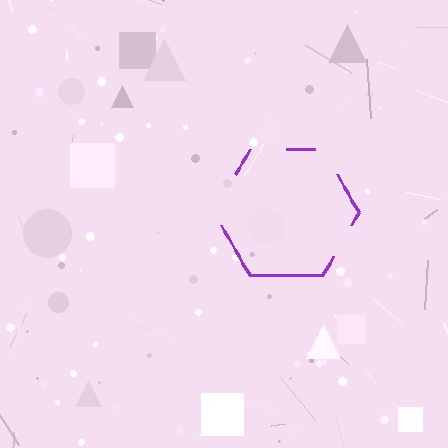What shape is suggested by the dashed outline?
The dashed outline suggests a hexagon.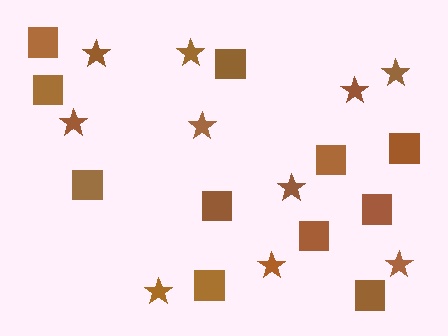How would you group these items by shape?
There are 2 groups: one group of squares (11) and one group of stars (10).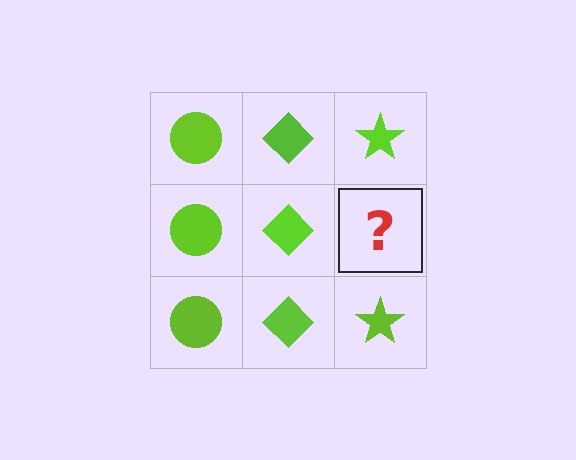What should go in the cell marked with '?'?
The missing cell should contain a lime star.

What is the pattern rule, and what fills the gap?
The rule is that each column has a consistent shape. The gap should be filled with a lime star.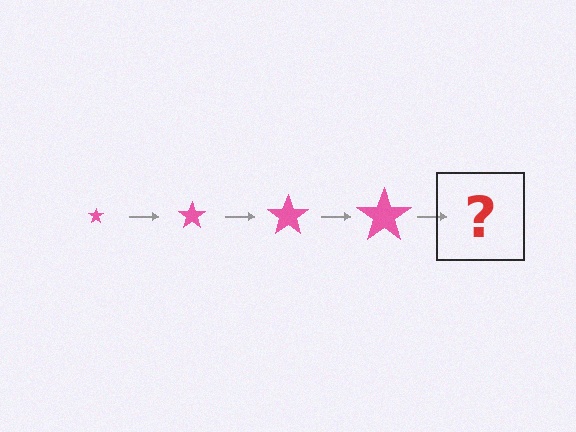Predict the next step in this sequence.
The next step is a pink star, larger than the previous one.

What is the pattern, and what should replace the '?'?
The pattern is that the star gets progressively larger each step. The '?' should be a pink star, larger than the previous one.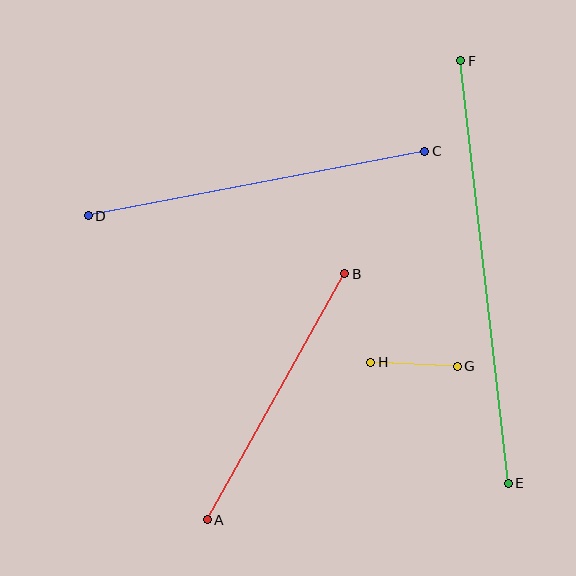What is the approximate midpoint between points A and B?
The midpoint is at approximately (276, 397) pixels.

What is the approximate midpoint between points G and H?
The midpoint is at approximately (414, 364) pixels.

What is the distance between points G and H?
The distance is approximately 87 pixels.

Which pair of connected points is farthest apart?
Points E and F are farthest apart.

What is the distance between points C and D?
The distance is approximately 343 pixels.